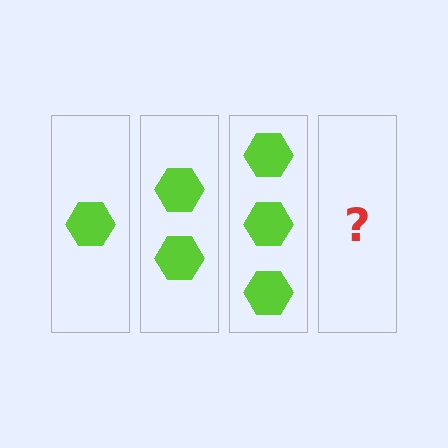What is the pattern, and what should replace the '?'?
The pattern is that each step adds one more hexagon. The '?' should be 4 hexagons.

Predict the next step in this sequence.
The next step is 4 hexagons.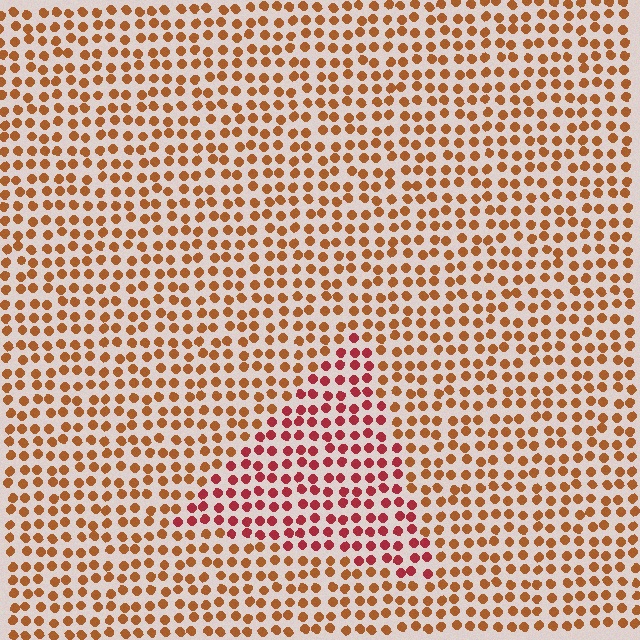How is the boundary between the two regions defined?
The boundary is defined purely by a slight shift in hue (about 33 degrees). Spacing, size, and orientation are identical on both sides.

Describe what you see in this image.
The image is filled with small brown elements in a uniform arrangement. A triangle-shaped region is visible where the elements are tinted to a slightly different hue, forming a subtle color boundary.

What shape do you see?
I see a triangle.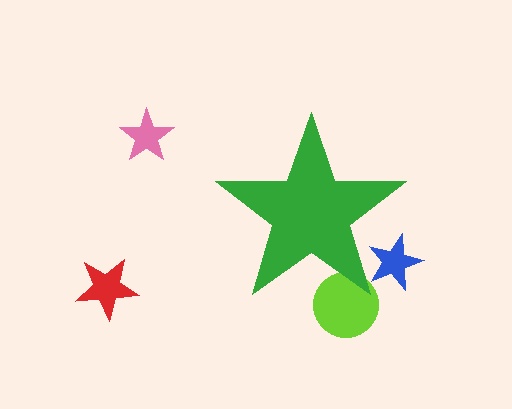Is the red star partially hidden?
No, the red star is fully visible.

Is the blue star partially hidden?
Yes, the blue star is partially hidden behind the green star.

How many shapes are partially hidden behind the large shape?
2 shapes are partially hidden.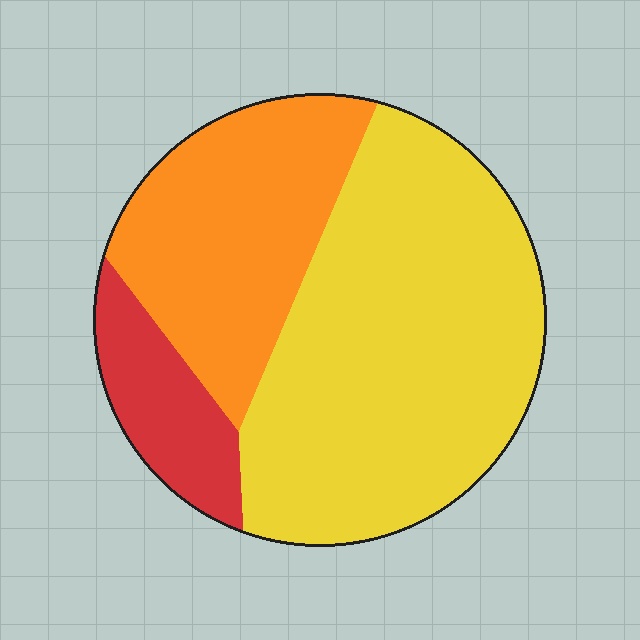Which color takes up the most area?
Yellow, at roughly 60%.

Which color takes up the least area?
Red, at roughly 10%.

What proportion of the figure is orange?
Orange covers about 30% of the figure.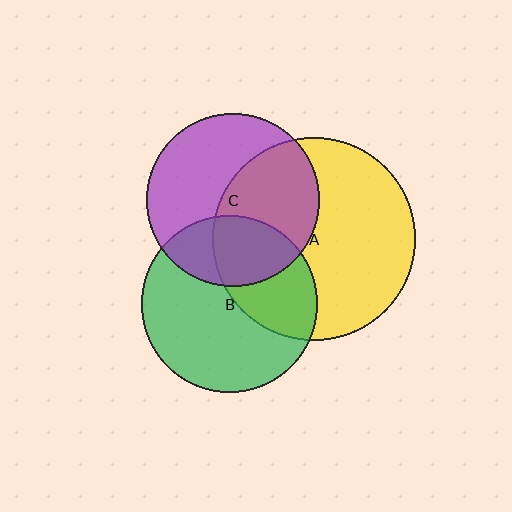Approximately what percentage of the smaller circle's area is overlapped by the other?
Approximately 50%.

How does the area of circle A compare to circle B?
Approximately 1.3 times.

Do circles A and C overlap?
Yes.